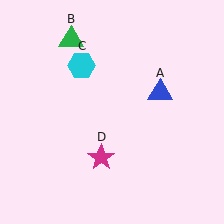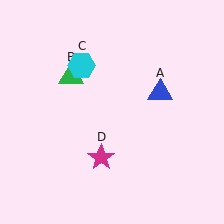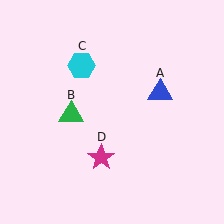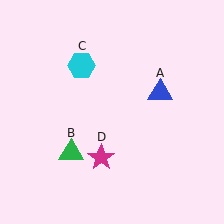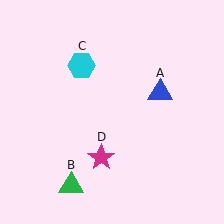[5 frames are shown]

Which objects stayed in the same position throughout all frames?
Blue triangle (object A) and cyan hexagon (object C) and magenta star (object D) remained stationary.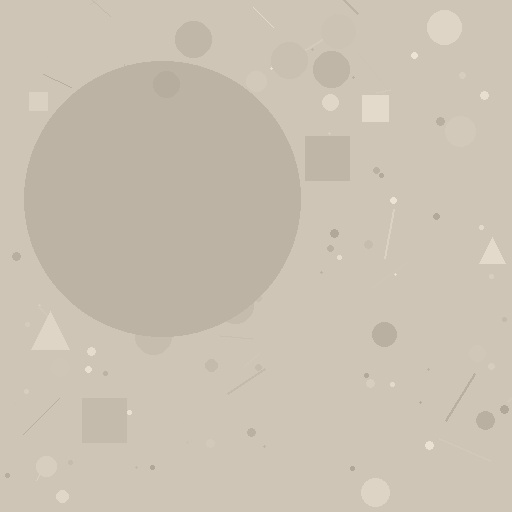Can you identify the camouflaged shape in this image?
The camouflaged shape is a circle.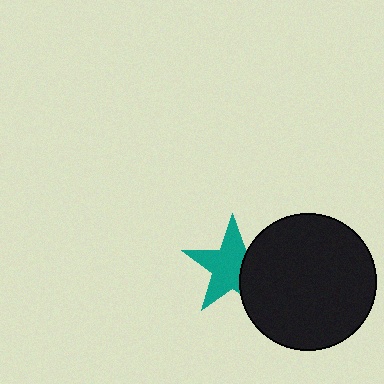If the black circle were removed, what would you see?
You would see the complete teal star.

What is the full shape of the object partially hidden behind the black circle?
The partially hidden object is a teal star.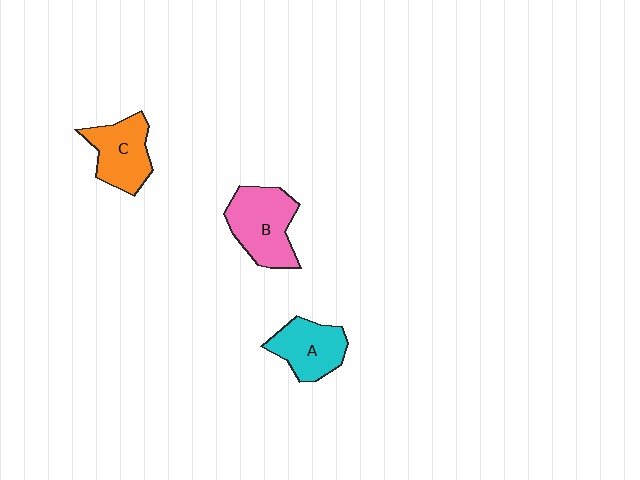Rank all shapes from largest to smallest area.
From largest to smallest: B (pink), C (orange), A (cyan).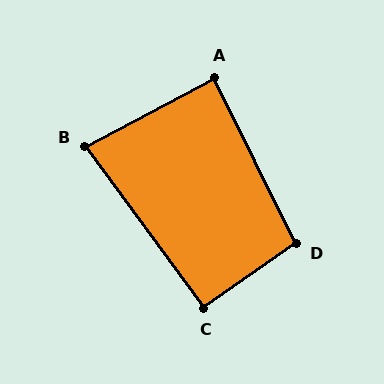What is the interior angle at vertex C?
Approximately 92 degrees (approximately right).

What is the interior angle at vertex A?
Approximately 88 degrees (approximately right).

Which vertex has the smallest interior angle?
B, at approximately 82 degrees.